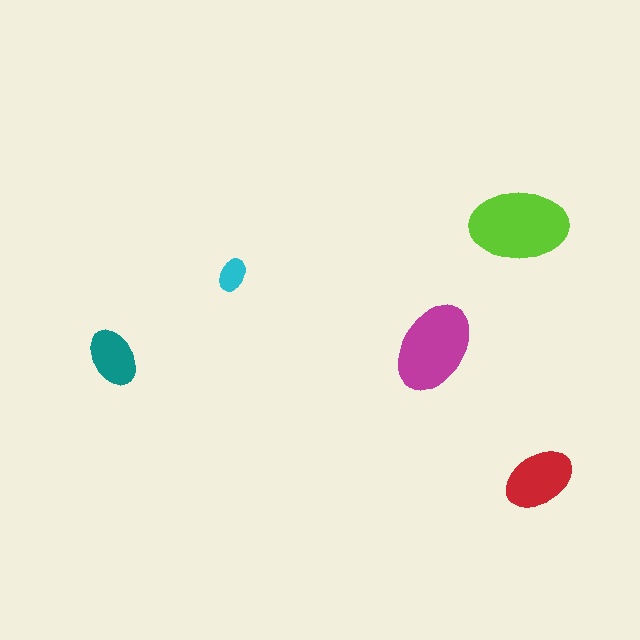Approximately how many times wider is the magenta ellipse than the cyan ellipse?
About 2.5 times wider.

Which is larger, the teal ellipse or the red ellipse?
The red one.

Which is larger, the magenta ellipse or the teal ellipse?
The magenta one.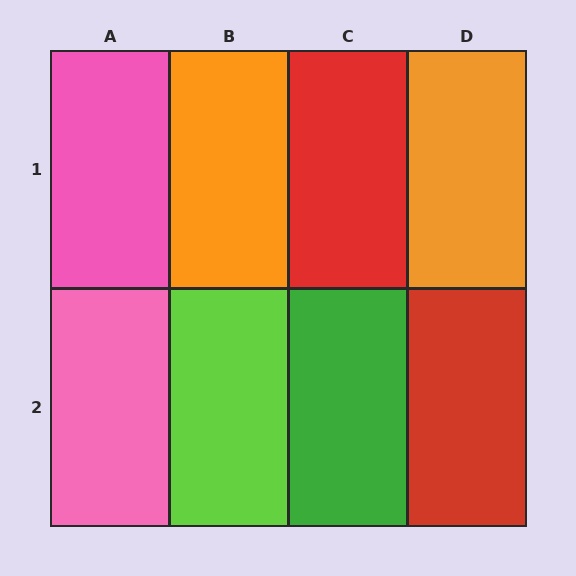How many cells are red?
2 cells are red.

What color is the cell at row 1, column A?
Pink.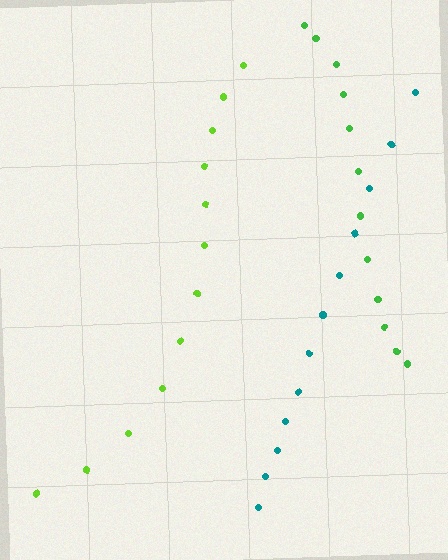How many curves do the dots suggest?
There are 3 distinct paths.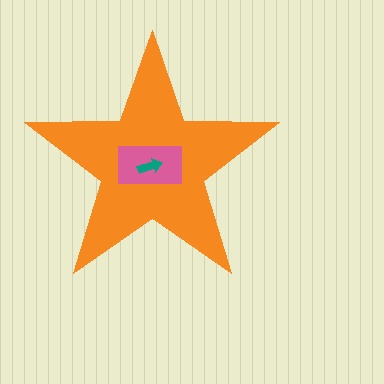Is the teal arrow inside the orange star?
Yes.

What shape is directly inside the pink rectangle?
The teal arrow.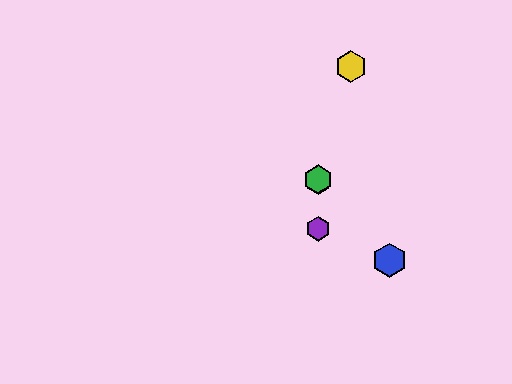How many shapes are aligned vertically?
3 shapes (the red hexagon, the green hexagon, the purple hexagon) are aligned vertically.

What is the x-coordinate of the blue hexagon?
The blue hexagon is at x≈390.